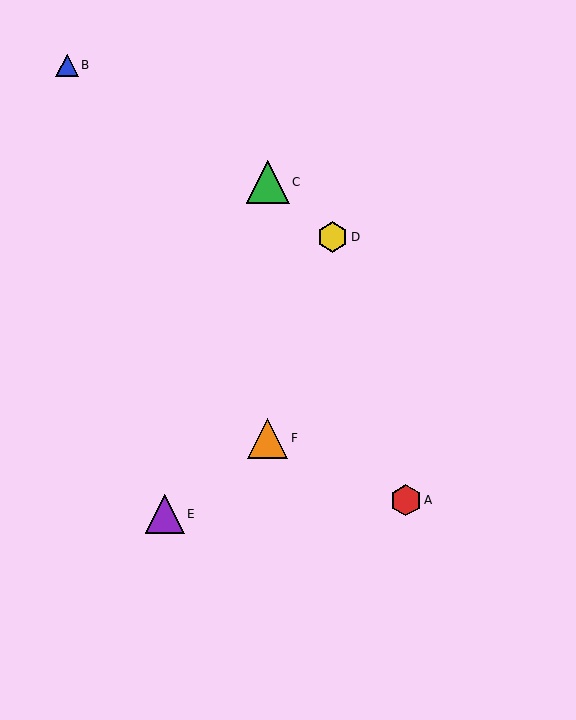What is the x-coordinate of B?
Object B is at x≈67.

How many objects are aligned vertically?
2 objects (C, F) are aligned vertically.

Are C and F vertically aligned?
Yes, both are at x≈268.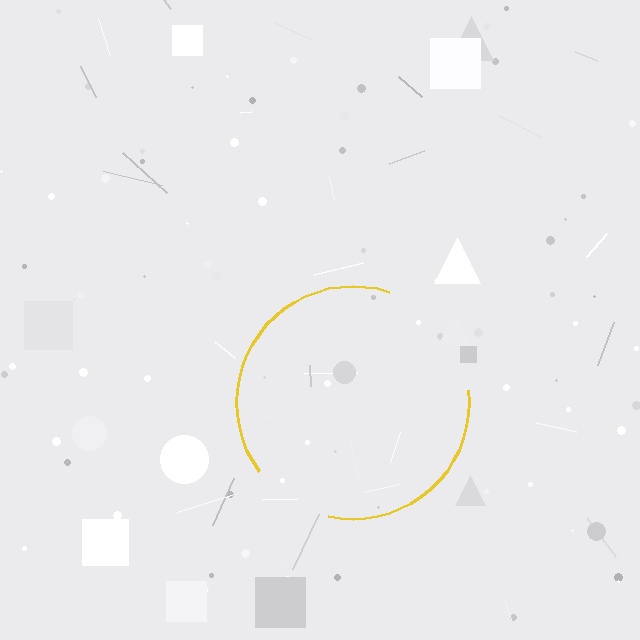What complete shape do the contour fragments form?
The contour fragments form a circle.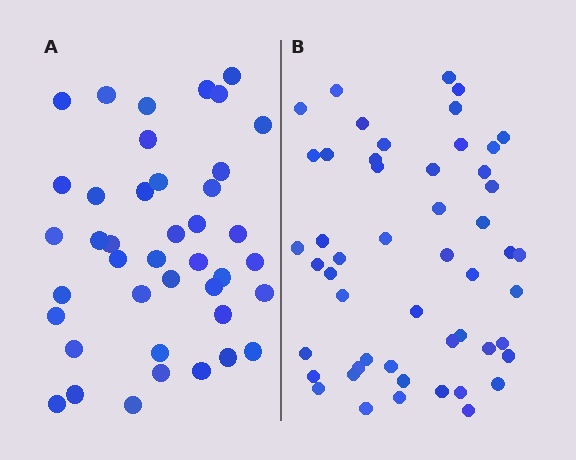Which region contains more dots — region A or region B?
Region B (the right region) has more dots.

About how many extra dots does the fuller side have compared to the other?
Region B has roughly 10 or so more dots than region A.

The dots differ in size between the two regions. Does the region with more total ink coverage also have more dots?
No. Region A has more total ink coverage because its dots are larger, but region B actually contains more individual dots. Total area can be misleading — the number of items is what matters here.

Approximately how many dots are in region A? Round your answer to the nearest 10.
About 40 dots. (The exact count is 41, which rounds to 40.)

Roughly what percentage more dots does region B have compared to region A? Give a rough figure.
About 25% more.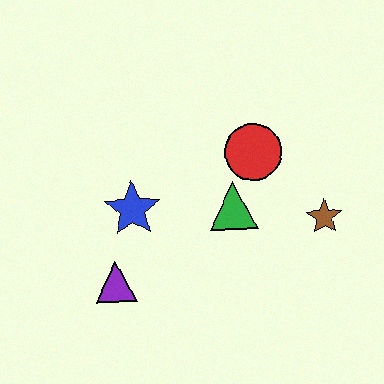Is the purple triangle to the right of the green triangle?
No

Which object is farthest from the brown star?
The purple triangle is farthest from the brown star.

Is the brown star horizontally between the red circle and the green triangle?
No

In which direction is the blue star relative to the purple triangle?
The blue star is above the purple triangle.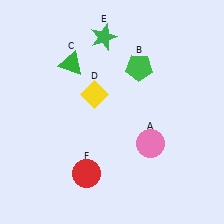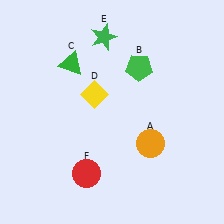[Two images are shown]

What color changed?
The circle (A) changed from pink in Image 1 to orange in Image 2.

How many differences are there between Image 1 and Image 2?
There is 1 difference between the two images.